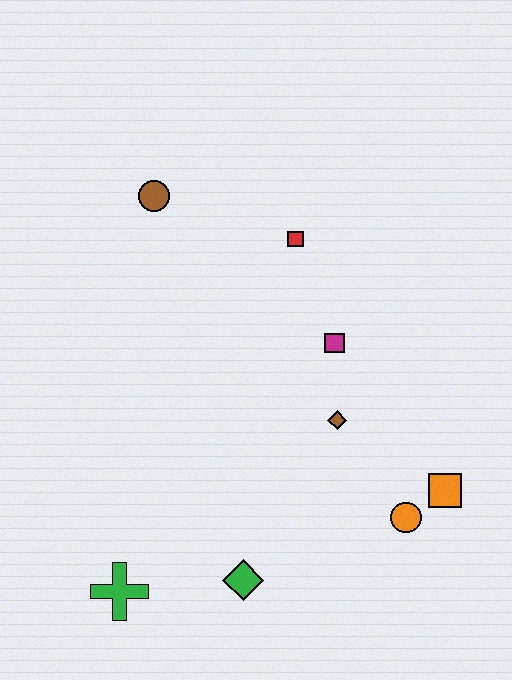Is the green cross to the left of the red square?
Yes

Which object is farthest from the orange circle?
The brown circle is farthest from the orange circle.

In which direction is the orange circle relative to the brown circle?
The orange circle is below the brown circle.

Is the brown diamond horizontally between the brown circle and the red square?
No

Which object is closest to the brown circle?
The red square is closest to the brown circle.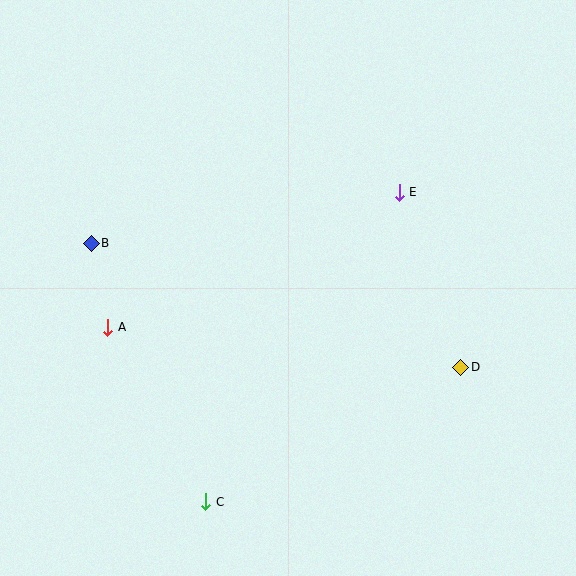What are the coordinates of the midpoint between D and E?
The midpoint between D and E is at (430, 280).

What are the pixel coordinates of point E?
Point E is at (399, 192).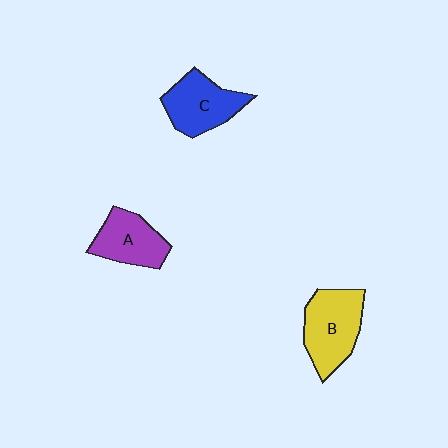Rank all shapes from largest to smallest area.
From largest to smallest: B (yellow), C (blue), A (purple).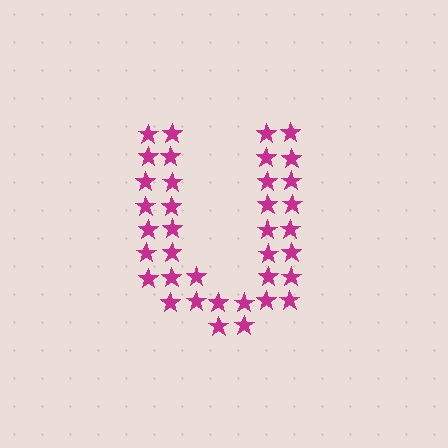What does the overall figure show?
The overall figure shows the letter U.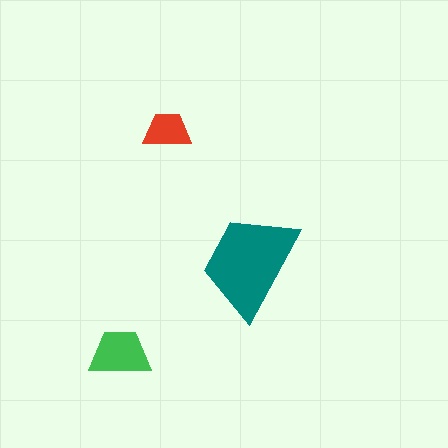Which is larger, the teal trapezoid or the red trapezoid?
The teal one.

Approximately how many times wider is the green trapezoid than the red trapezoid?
About 1.5 times wider.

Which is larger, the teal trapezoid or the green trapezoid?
The teal one.